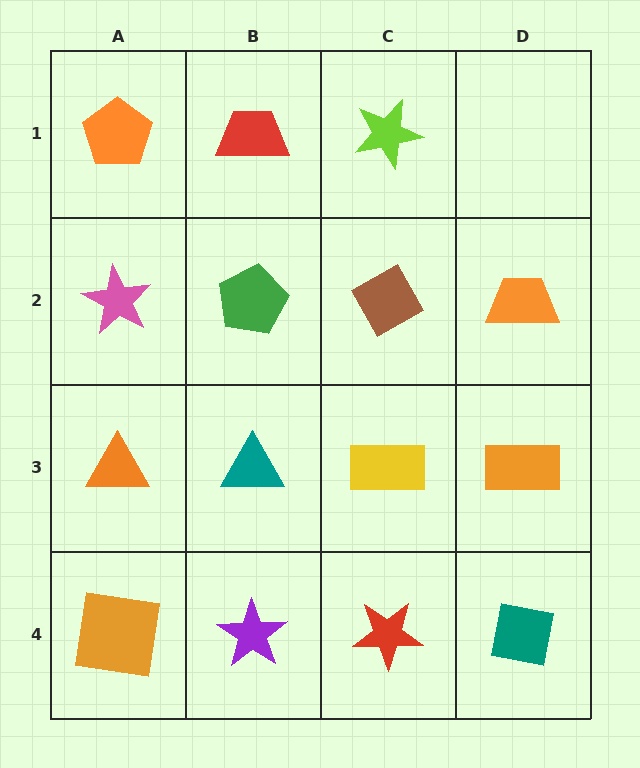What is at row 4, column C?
A red star.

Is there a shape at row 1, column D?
No, that cell is empty.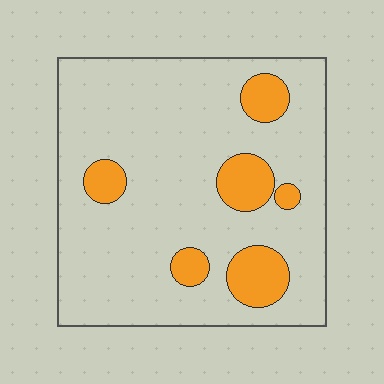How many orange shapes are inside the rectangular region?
6.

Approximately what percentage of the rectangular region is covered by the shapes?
Approximately 15%.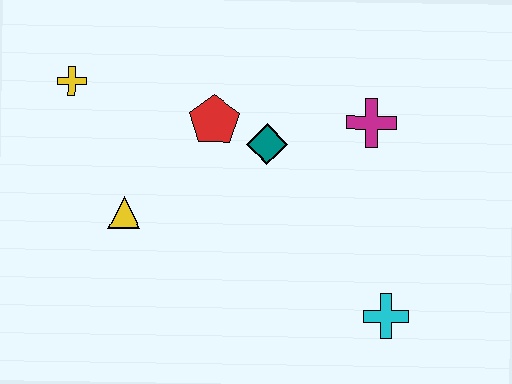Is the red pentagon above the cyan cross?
Yes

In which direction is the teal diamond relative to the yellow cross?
The teal diamond is to the right of the yellow cross.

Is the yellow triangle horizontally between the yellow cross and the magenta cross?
Yes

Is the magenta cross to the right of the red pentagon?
Yes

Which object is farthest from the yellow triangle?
The cyan cross is farthest from the yellow triangle.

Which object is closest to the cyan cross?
The magenta cross is closest to the cyan cross.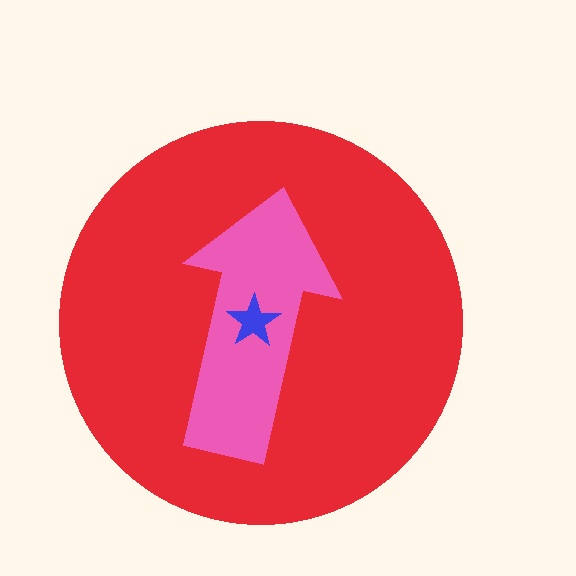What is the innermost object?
The blue star.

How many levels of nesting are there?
3.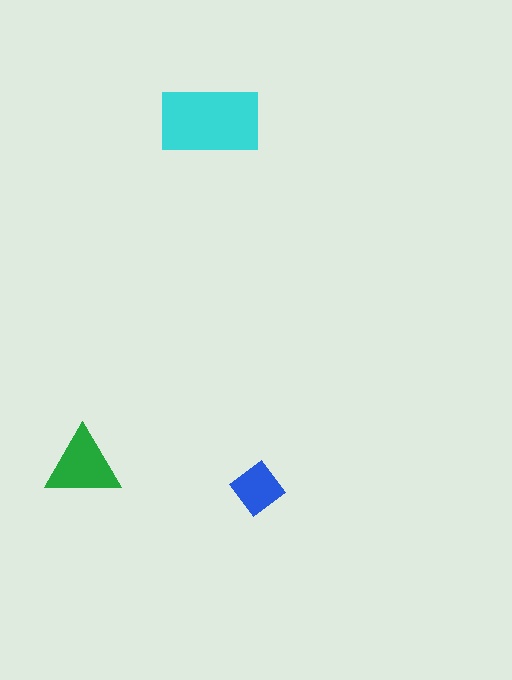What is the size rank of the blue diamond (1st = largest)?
3rd.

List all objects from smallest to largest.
The blue diamond, the green triangle, the cyan rectangle.